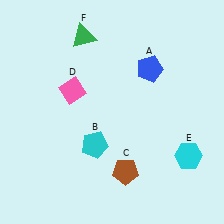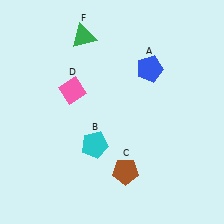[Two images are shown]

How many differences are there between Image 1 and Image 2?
There is 1 difference between the two images.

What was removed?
The cyan hexagon (E) was removed in Image 2.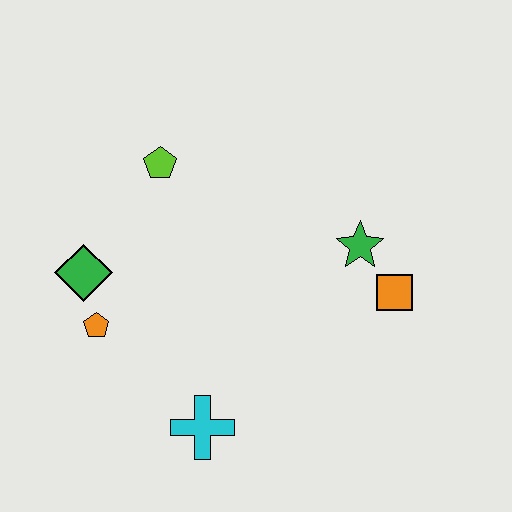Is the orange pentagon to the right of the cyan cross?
No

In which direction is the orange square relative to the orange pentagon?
The orange square is to the right of the orange pentagon.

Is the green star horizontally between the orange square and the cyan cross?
Yes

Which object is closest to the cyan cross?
The orange pentagon is closest to the cyan cross.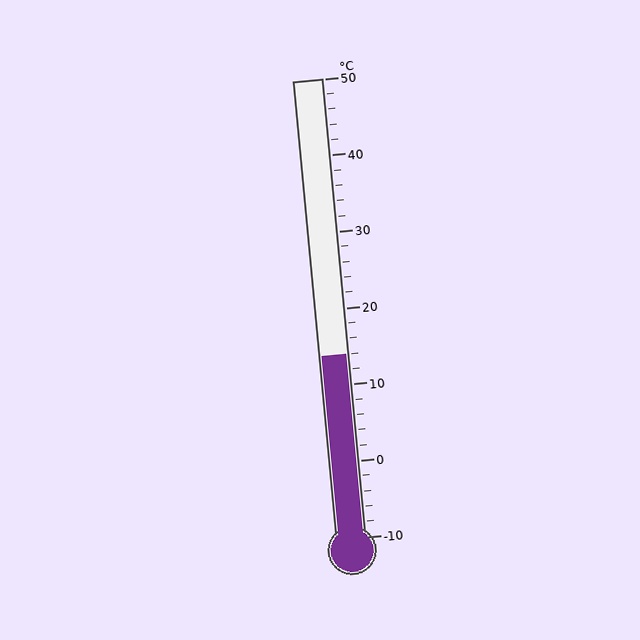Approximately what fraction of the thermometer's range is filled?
The thermometer is filled to approximately 40% of its range.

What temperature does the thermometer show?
The thermometer shows approximately 14°C.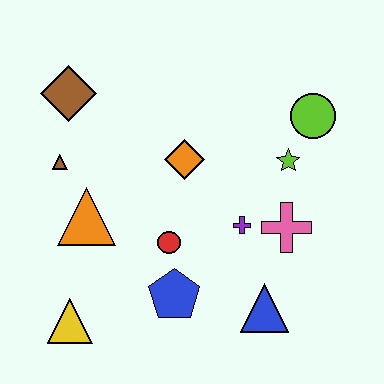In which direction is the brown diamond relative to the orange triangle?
The brown diamond is above the orange triangle.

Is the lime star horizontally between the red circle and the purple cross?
No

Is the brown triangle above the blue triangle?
Yes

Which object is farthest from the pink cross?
The brown diamond is farthest from the pink cross.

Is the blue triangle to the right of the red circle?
Yes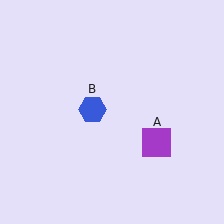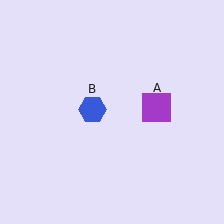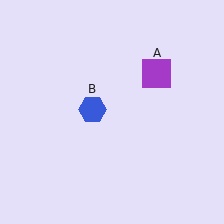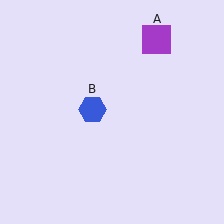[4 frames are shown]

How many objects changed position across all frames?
1 object changed position: purple square (object A).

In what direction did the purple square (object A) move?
The purple square (object A) moved up.